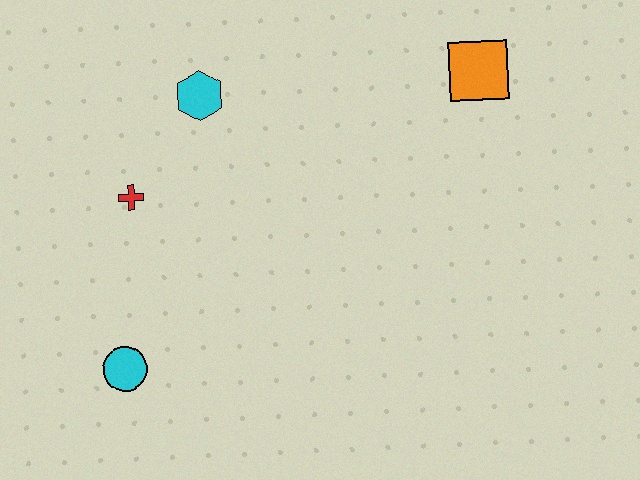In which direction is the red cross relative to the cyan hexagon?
The red cross is below the cyan hexagon.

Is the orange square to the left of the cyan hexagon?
No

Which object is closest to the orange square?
The cyan hexagon is closest to the orange square.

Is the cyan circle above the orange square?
No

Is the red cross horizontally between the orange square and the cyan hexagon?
No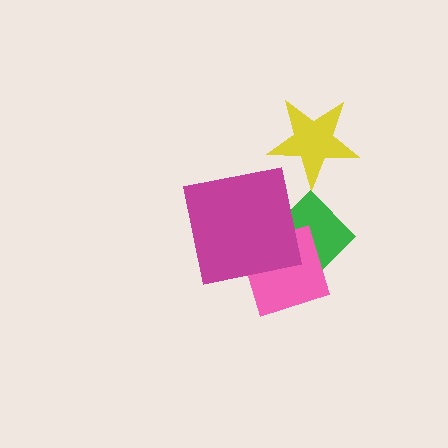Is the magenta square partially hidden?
No, no other shape covers it.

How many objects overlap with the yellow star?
0 objects overlap with the yellow star.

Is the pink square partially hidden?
Yes, it is partially covered by another shape.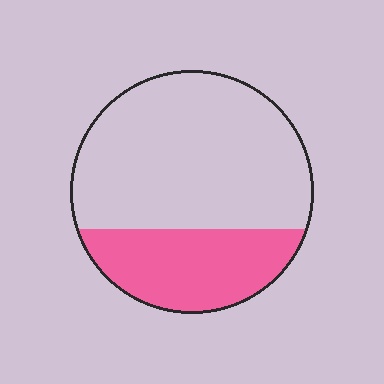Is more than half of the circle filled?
No.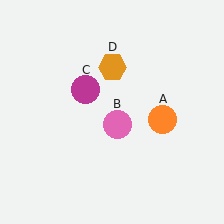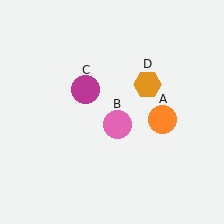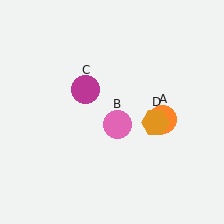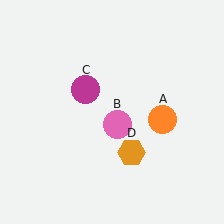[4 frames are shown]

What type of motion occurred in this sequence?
The orange hexagon (object D) rotated clockwise around the center of the scene.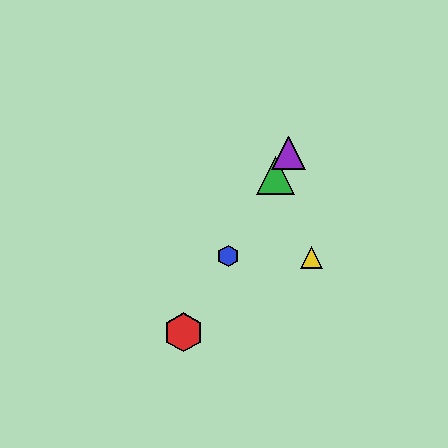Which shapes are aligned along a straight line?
The red hexagon, the blue hexagon, the green triangle, the purple triangle are aligned along a straight line.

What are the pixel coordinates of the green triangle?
The green triangle is at (275, 175).